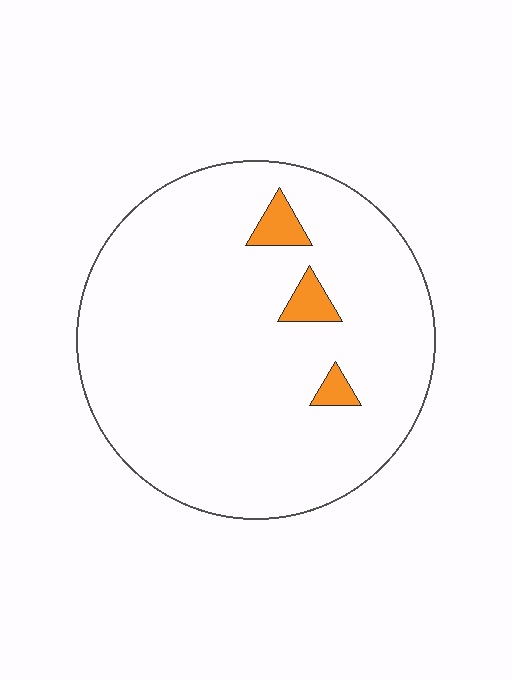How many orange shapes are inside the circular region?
3.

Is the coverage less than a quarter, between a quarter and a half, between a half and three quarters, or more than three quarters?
Less than a quarter.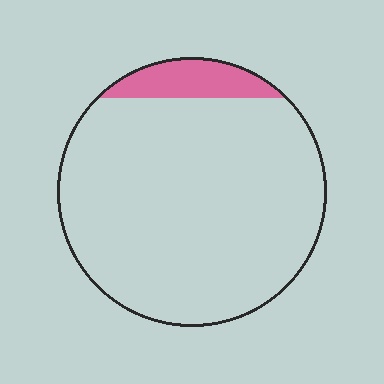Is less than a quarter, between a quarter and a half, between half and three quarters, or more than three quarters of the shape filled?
Less than a quarter.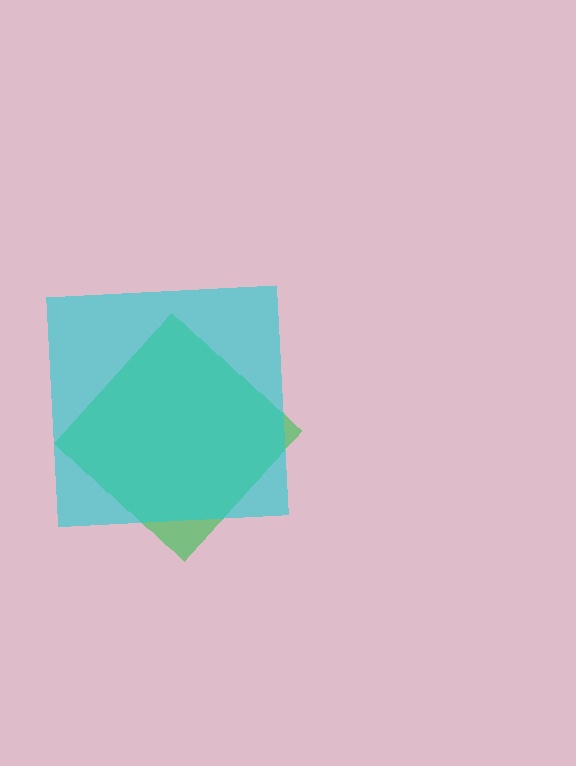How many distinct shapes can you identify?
There are 2 distinct shapes: a green diamond, a cyan square.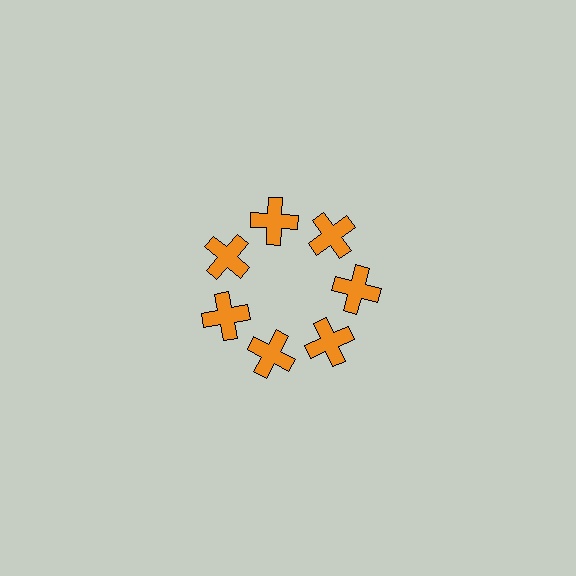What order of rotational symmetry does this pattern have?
This pattern has 7-fold rotational symmetry.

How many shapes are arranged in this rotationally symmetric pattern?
There are 7 shapes, arranged in 7 groups of 1.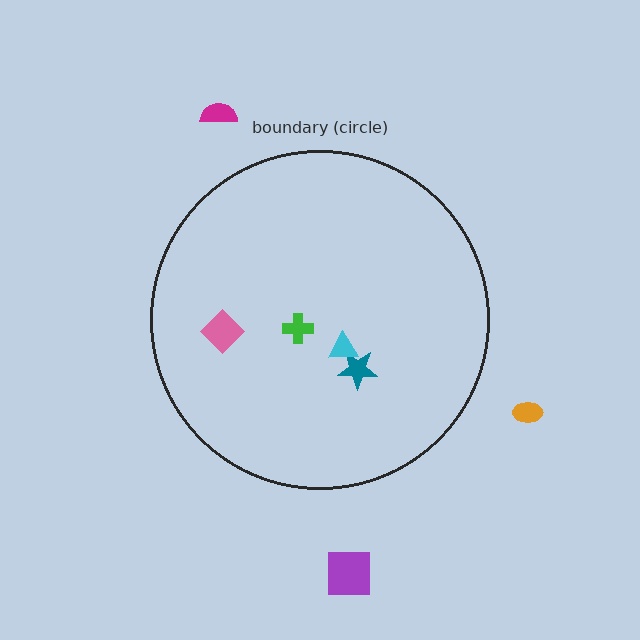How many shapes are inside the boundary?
4 inside, 3 outside.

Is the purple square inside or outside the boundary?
Outside.